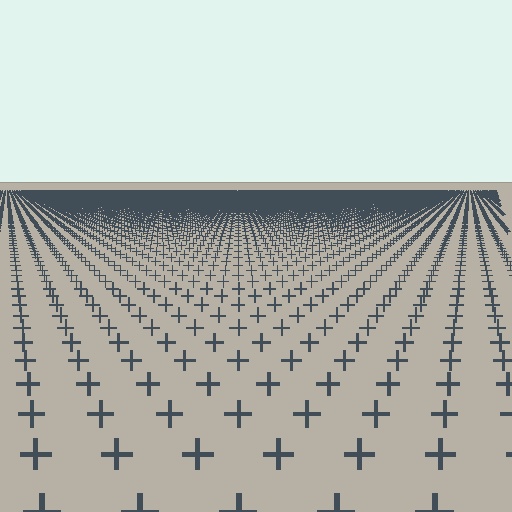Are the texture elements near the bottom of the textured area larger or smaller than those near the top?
Larger. Near the bottom, elements are closer to the viewer and appear at a bigger on-screen size.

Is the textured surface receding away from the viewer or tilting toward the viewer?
The surface is receding away from the viewer. Texture elements get smaller and denser toward the top.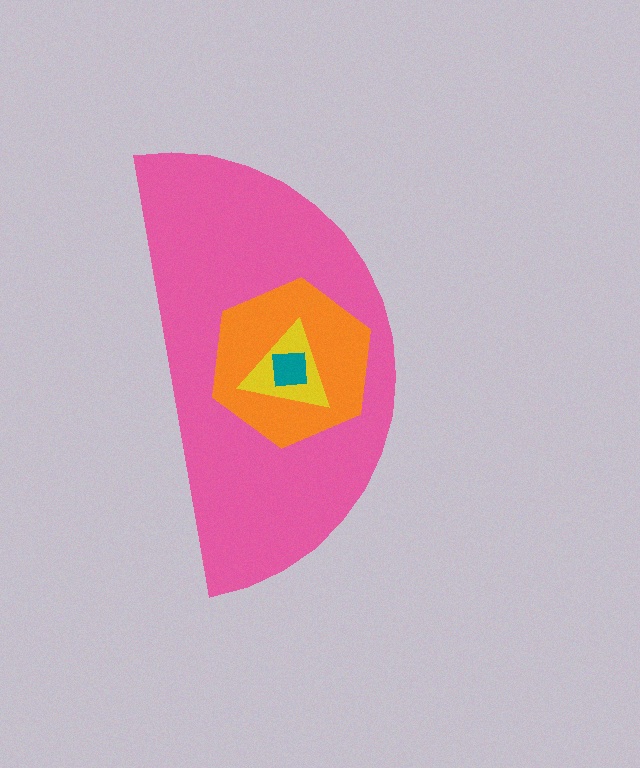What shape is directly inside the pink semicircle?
The orange hexagon.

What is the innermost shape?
The teal square.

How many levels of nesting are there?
4.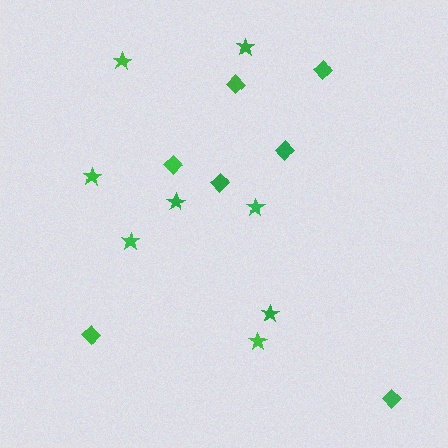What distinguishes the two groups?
There are 2 groups: one group of diamonds (7) and one group of stars (8).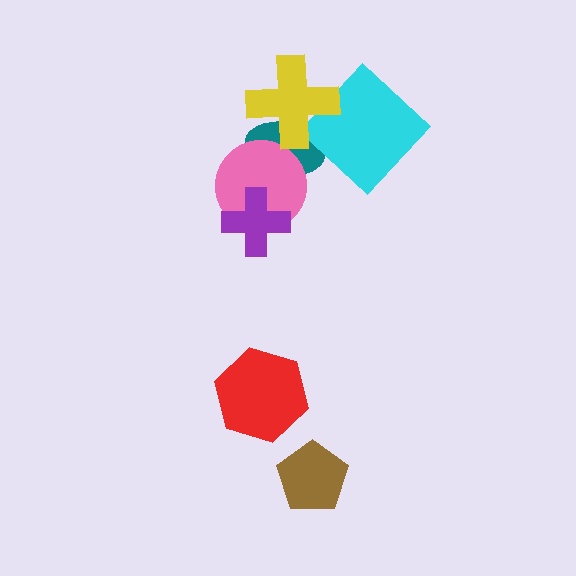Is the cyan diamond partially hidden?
Yes, it is partially covered by another shape.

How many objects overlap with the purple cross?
1 object overlaps with the purple cross.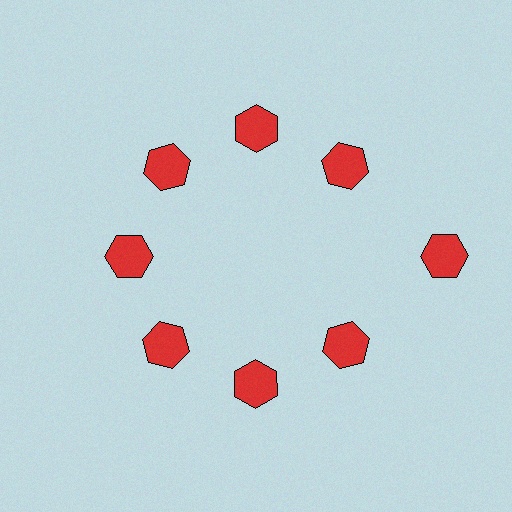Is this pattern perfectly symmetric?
No. The 8 red hexagons are arranged in a ring, but one element near the 3 o'clock position is pushed outward from the center, breaking the 8-fold rotational symmetry.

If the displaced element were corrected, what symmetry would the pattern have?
It would have 8-fold rotational symmetry — the pattern would map onto itself every 45 degrees.